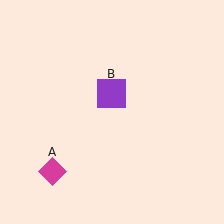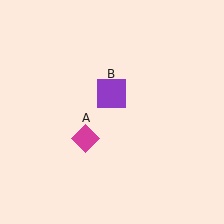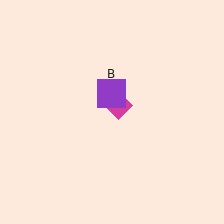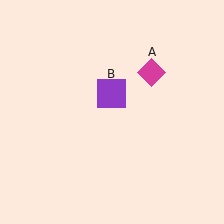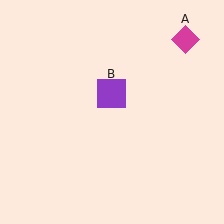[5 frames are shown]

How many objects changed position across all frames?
1 object changed position: magenta diamond (object A).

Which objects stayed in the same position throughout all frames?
Purple square (object B) remained stationary.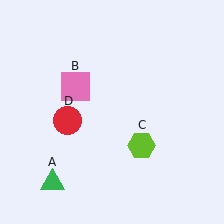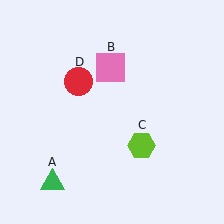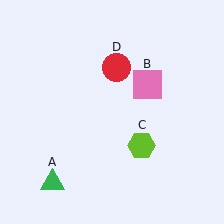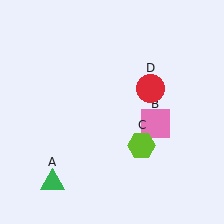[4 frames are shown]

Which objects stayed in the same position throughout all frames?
Green triangle (object A) and lime hexagon (object C) remained stationary.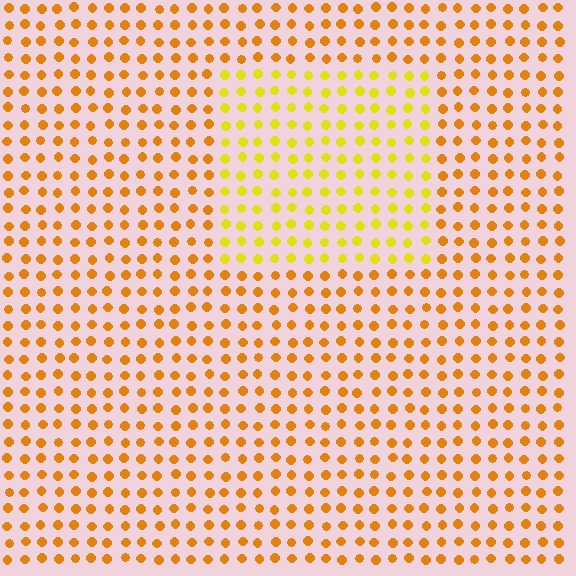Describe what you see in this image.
The image is filled with small orange elements in a uniform arrangement. A rectangle-shaped region is visible where the elements are tinted to a slightly different hue, forming a subtle color boundary.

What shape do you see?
I see a rectangle.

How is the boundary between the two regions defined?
The boundary is defined purely by a slight shift in hue (about 27 degrees). Spacing, size, and orientation are identical on both sides.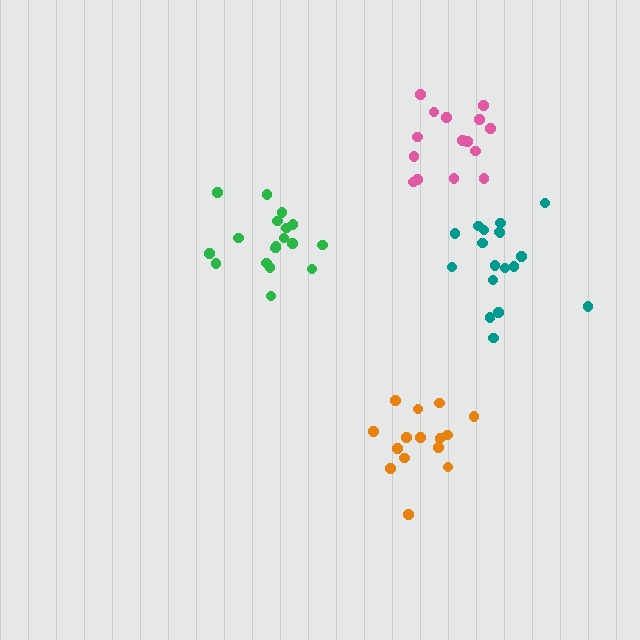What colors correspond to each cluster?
The clusters are colored: pink, green, teal, orange.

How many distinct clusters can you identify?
There are 4 distinct clusters.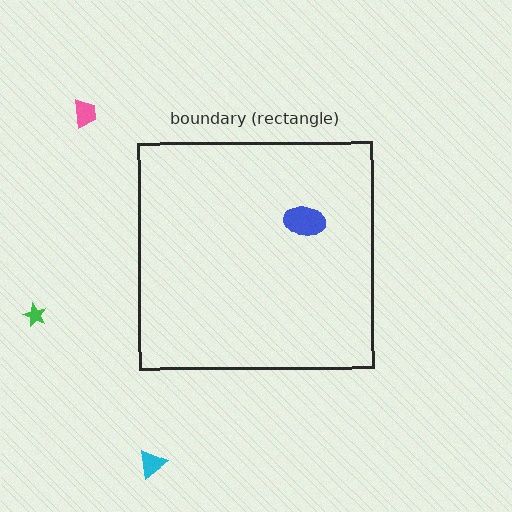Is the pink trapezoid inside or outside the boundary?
Outside.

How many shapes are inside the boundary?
1 inside, 3 outside.